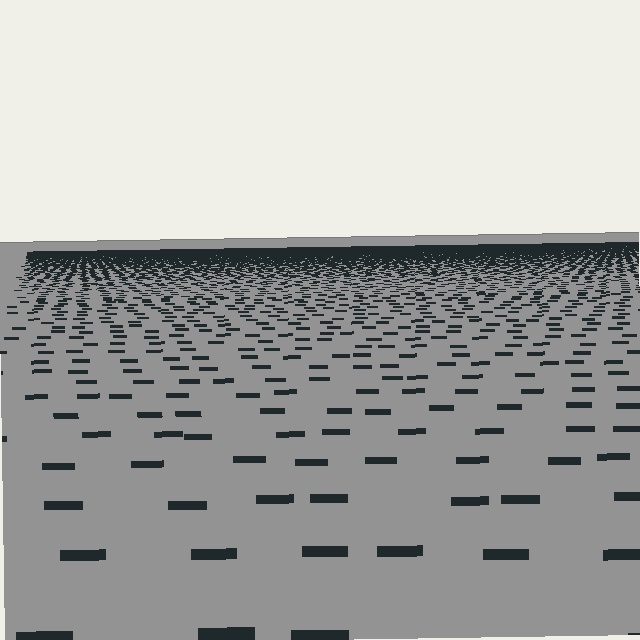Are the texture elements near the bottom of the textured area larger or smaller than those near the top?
Larger. Near the bottom, elements are closer to the viewer and appear at a bigger on-screen size.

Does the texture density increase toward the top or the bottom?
Density increases toward the top.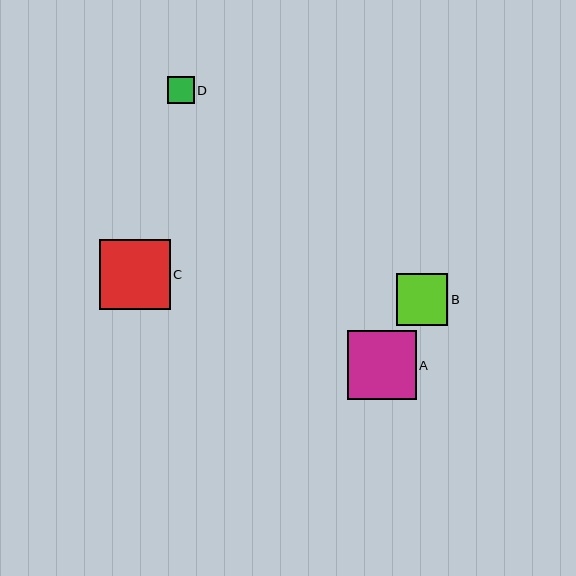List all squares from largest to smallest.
From largest to smallest: C, A, B, D.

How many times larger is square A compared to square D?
Square A is approximately 2.5 times the size of square D.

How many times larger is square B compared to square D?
Square B is approximately 1.9 times the size of square D.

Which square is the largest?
Square C is the largest with a size of approximately 70 pixels.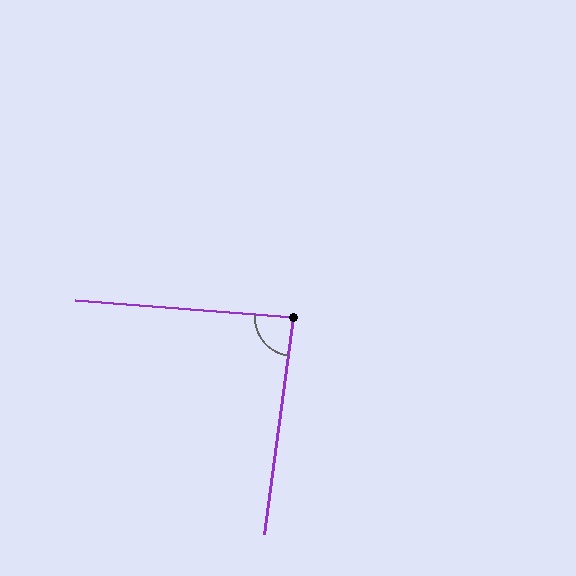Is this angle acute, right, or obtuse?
It is approximately a right angle.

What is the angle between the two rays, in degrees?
Approximately 87 degrees.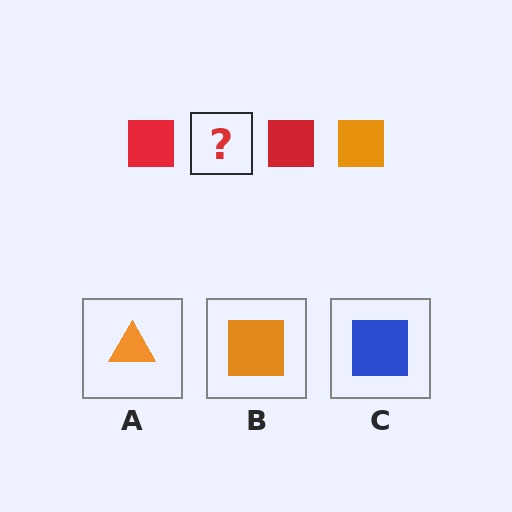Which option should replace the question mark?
Option B.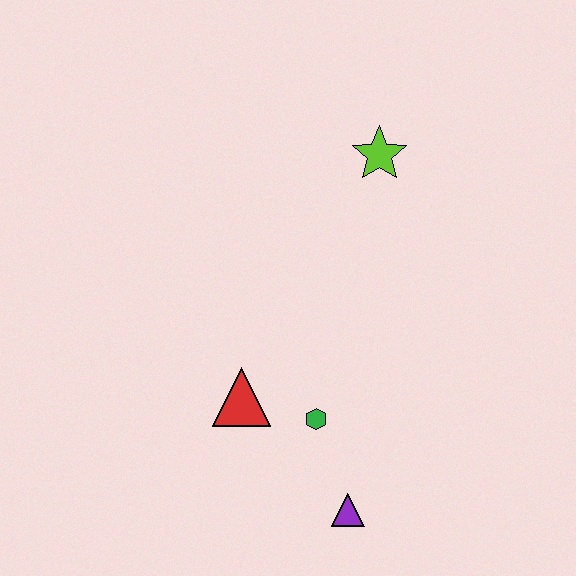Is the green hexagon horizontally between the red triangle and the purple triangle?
Yes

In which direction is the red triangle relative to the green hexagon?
The red triangle is to the left of the green hexagon.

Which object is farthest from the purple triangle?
The lime star is farthest from the purple triangle.